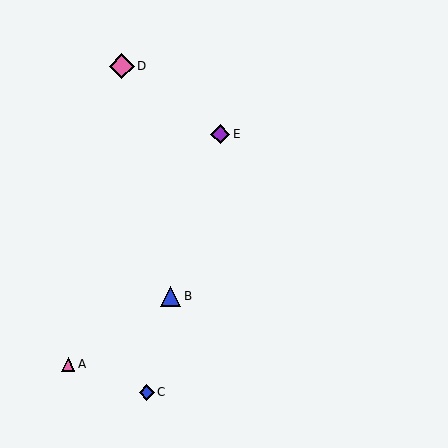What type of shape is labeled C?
Shape C is a blue diamond.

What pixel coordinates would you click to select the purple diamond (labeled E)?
Click at (220, 134) to select the purple diamond E.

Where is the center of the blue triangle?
The center of the blue triangle is at (171, 296).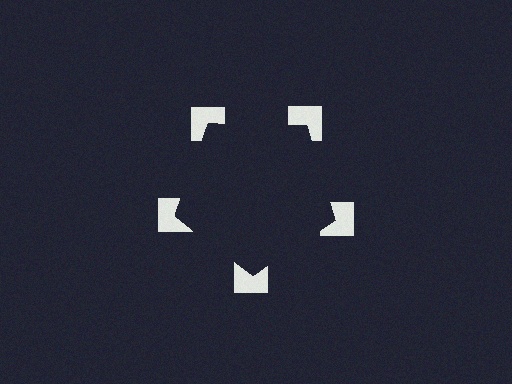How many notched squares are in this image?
There are 5 — one at each vertex of the illusory pentagon.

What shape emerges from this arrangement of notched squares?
An illusory pentagon — its edges are inferred from the aligned wedge cuts in the notched squares, not physically drawn.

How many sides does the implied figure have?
5 sides.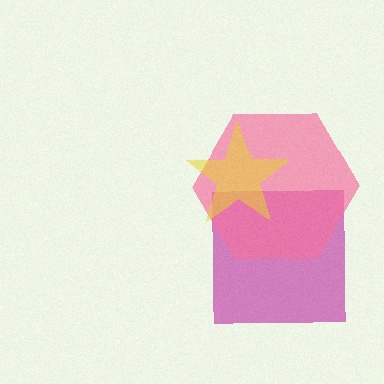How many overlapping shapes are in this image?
There are 3 overlapping shapes in the image.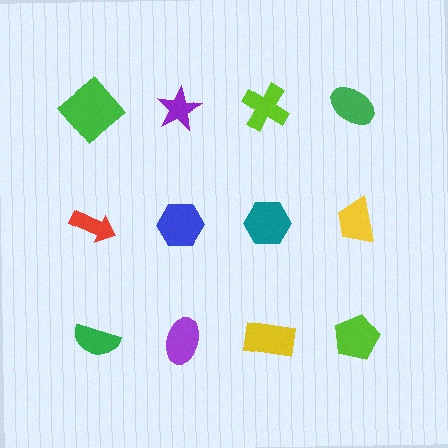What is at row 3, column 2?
A purple ellipse.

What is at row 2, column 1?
A red arrow.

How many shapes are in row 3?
4 shapes.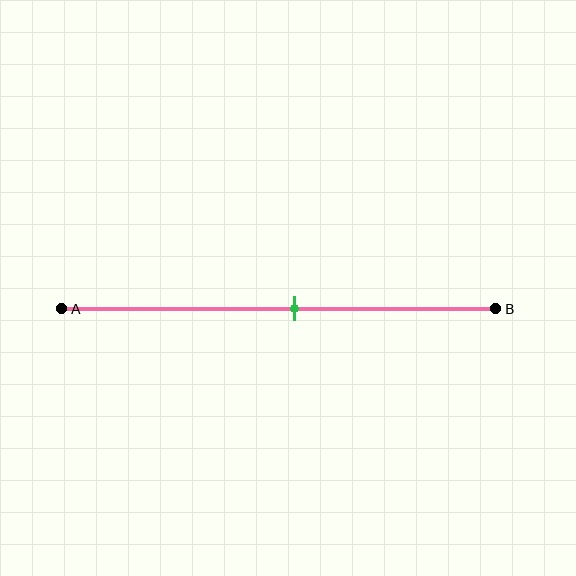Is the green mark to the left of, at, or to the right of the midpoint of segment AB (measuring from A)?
The green mark is to the right of the midpoint of segment AB.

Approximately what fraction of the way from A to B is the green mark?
The green mark is approximately 55% of the way from A to B.